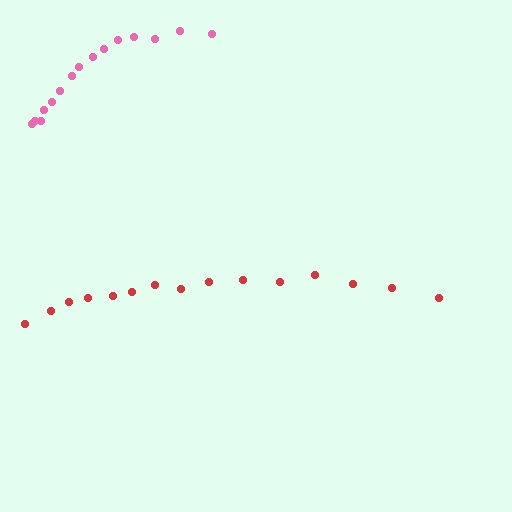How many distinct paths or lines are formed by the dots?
There are 2 distinct paths.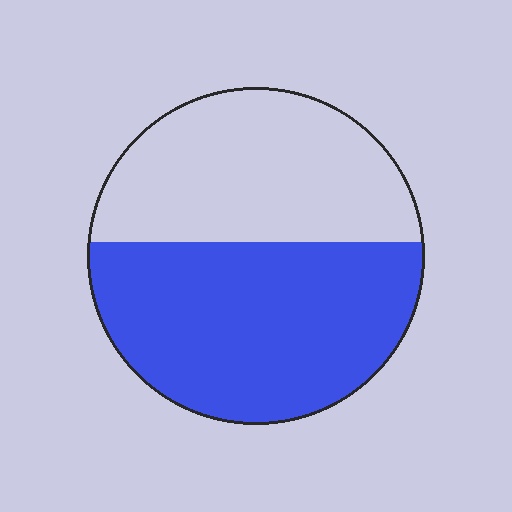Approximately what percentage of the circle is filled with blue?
Approximately 55%.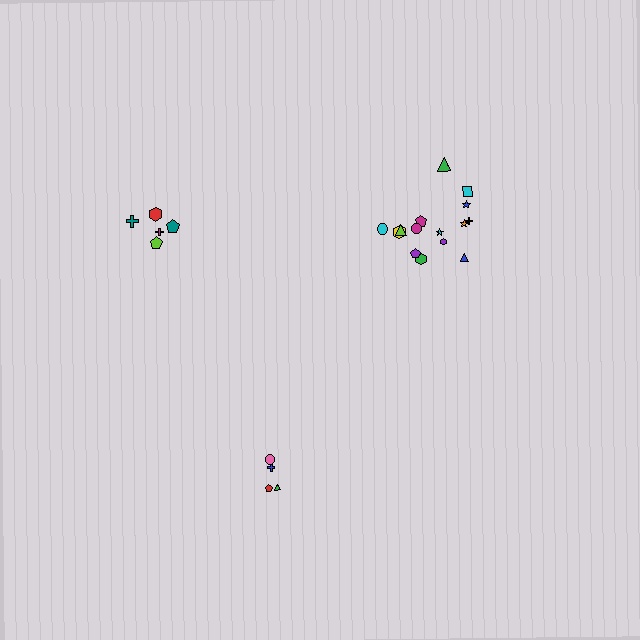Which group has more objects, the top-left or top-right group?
The top-right group.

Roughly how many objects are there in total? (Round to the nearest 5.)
Roughly 25 objects in total.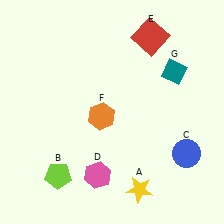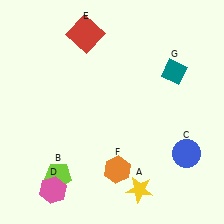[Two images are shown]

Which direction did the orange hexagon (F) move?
The orange hexagon (F) moved down.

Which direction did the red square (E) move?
The red square (E) moved left.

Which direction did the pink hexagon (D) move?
The pink hexagon (D) moved left.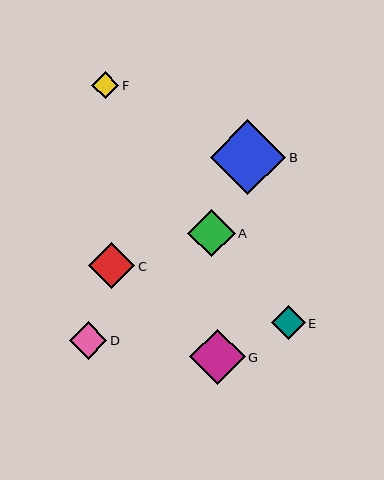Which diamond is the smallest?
Diamond F is the smallest with a size of approximately 27 pixels.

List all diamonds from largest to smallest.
From largest to smallest: B, G, A, C, D, E, F.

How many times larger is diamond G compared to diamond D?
Diamond G is approximately 1.5 times the size of diamond D.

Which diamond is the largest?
Diamond B is the largest with a size of approximately 75 pixels.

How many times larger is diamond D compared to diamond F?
Diamond D is approximately 1.4 times the size of diamond F.